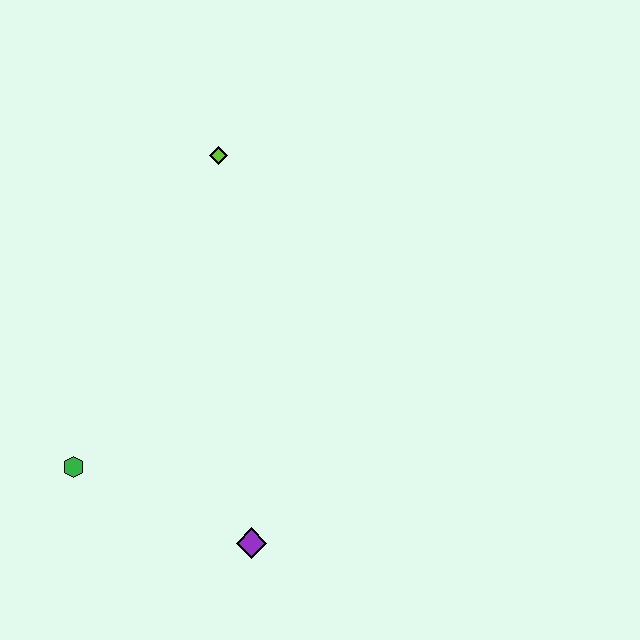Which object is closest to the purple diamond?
The green hexagon is closest to the purple diamond.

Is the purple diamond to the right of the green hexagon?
Yes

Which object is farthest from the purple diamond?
The lime diamond is farthest from the purple diamond.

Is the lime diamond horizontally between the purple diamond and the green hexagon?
Yes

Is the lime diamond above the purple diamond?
Yes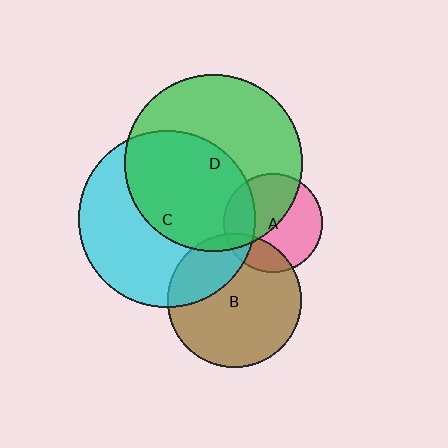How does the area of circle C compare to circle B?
Approximately 1.8 times.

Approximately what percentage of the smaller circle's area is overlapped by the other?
Approximately 50%.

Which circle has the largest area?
Circle D (green).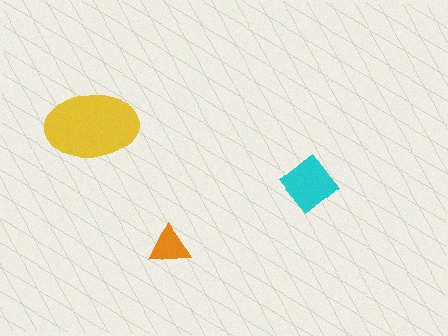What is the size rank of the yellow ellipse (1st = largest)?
1st.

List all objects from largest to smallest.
The yellow ellipse, the cyan diamond, the orange triangle.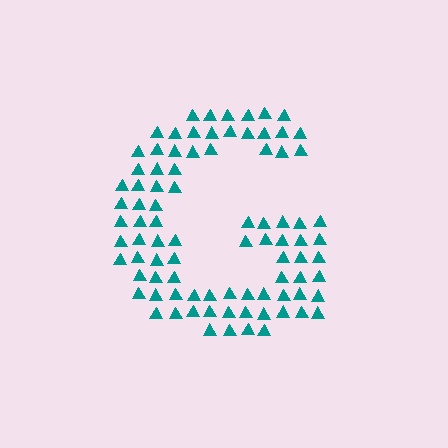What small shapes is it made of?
It is made of small triangles.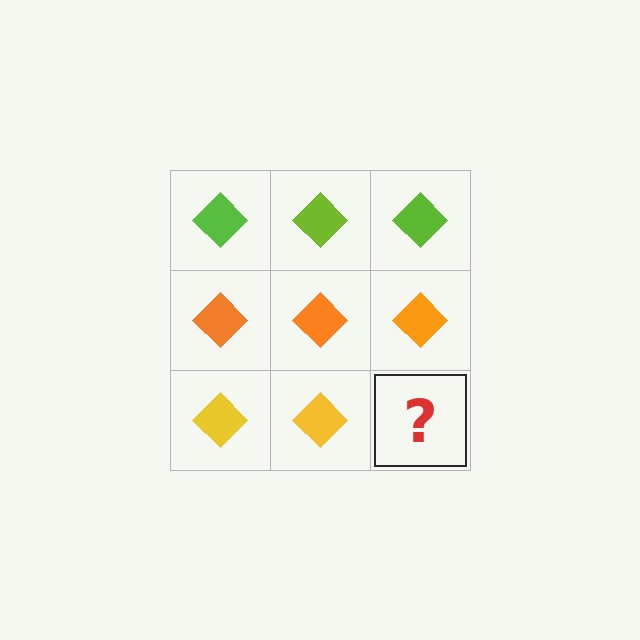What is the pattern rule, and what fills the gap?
The rule is that each row has a consistent color. The gap should be filled with a yellow diamond.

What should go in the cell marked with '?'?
The missing cell should contain a yellow diamond.